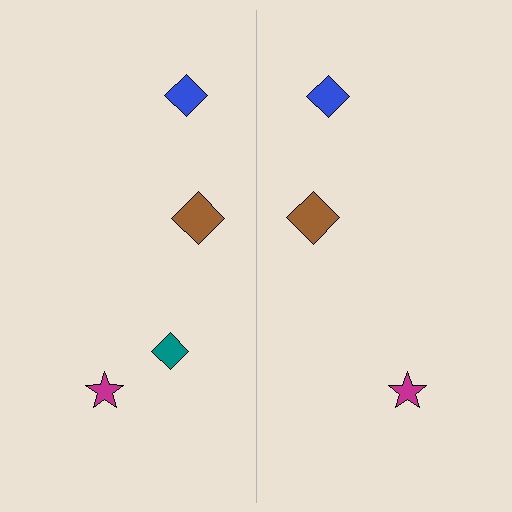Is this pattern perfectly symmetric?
No, the pattern is not perfectly symmetric. A teal diamond is missing from the right side.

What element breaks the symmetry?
A teal diamond is missing from the right side.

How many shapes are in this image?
There are 7 shapes in this image.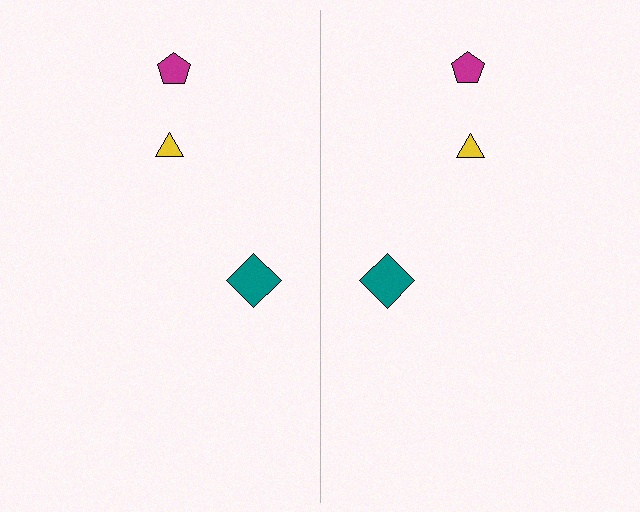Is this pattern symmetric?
Yes, this pattern has bilateral (reflection) symmetry.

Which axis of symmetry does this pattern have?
The pattern has a vertical axis of symmetry running through the center of the image.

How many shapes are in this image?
There are 6 shapes in this image.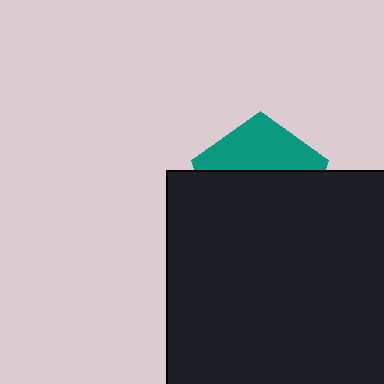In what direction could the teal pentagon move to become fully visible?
The teal pentagon could move up. That would shift it out from behind the black square entirely.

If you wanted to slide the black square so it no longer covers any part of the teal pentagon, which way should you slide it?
Slide it down — that is the most direct way to separate the two shapes.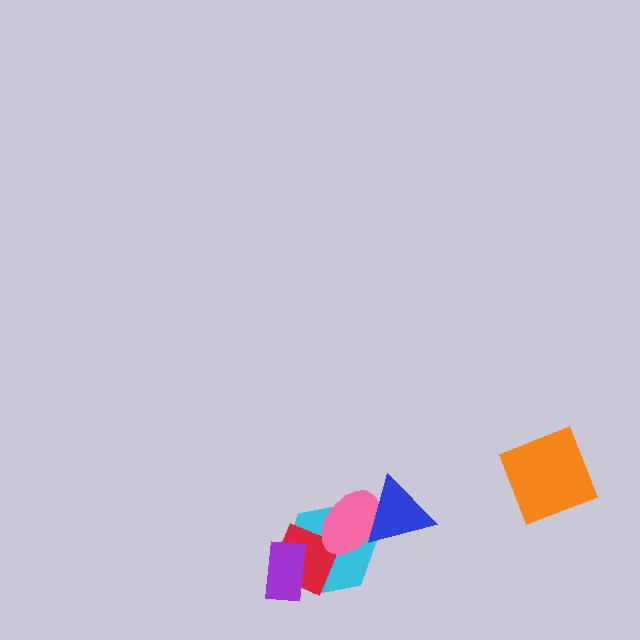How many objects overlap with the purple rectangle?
2 objects overlap with the purple rectangle.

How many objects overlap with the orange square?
0 objects overlap with the orange square.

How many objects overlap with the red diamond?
3 objects overlap with the red diamond.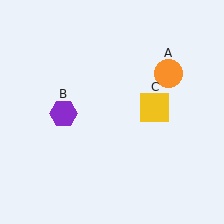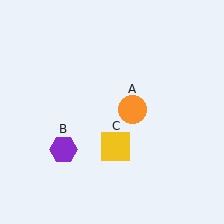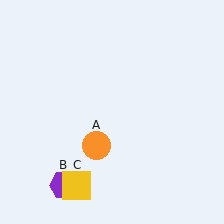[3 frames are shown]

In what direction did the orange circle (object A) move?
The orange circle (object A) moved down and to the left.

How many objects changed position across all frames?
3 objects changed position: orange circle (object A), purple hexagon (object B), yellow square (object C).